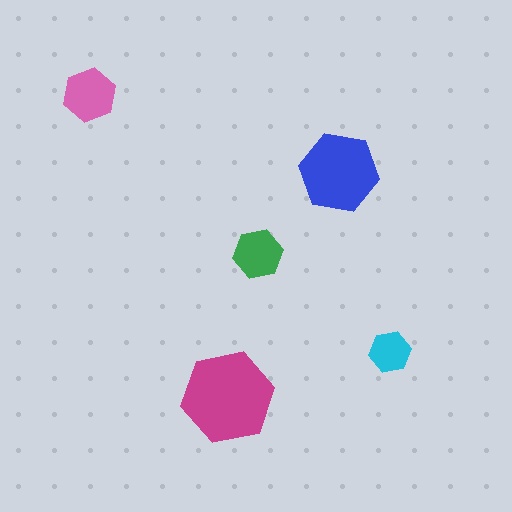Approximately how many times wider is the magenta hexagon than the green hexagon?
About 2 times wider.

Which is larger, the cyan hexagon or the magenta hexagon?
The magenta one.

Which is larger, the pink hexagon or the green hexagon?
The pink one.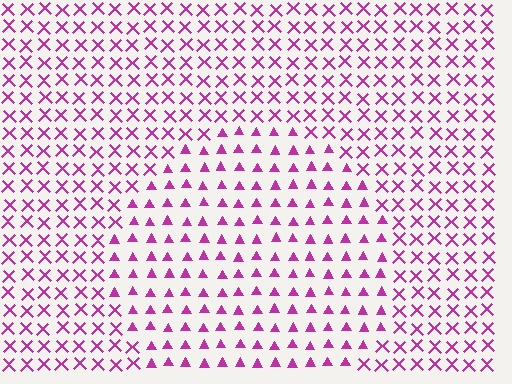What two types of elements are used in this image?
The image uses triangles inside the circle region and X marks outside it.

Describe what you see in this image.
The image is filled with small magenta elements arranged in a uniform grid. A circle-shaped region contains triangles, while the surrounding area contains X marks. The boundary is defined purely by the change in element shape.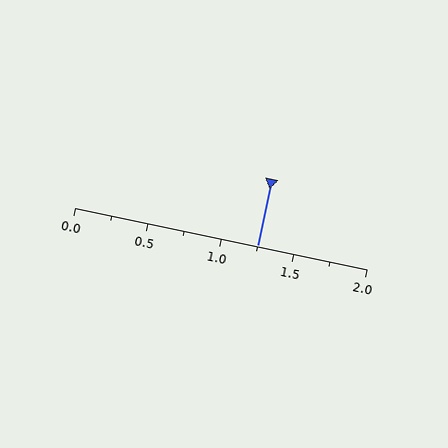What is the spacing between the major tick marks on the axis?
The major ticks are spaced 0.5 apart.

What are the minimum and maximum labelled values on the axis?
The axis runs from 0.0 to 2.0.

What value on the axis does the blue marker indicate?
The marker indicates approximately 1.25.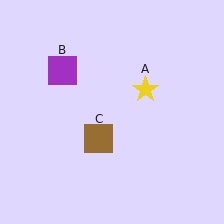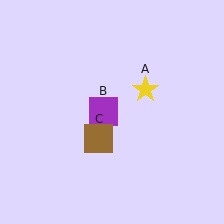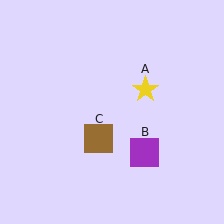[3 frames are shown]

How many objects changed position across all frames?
1 object changed position: purple square (object B).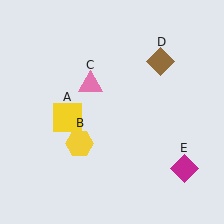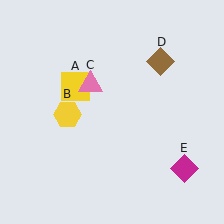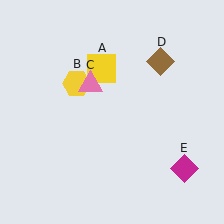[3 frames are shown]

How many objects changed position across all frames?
2 objects changed position: yellow square (object A), yellow hexagon (object B).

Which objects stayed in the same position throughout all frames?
Pink triangle (object C) and brown diamond (object D) and magenta diamond (object E) remained stationary.